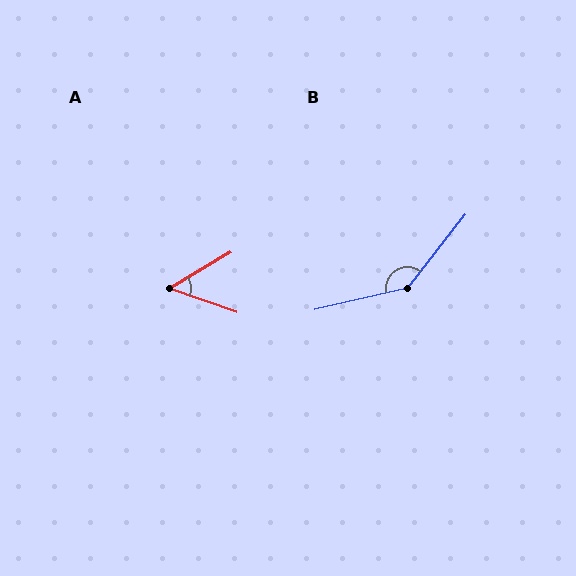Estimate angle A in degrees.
Approximately 50 degrees.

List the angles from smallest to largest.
A (50°), B (141°).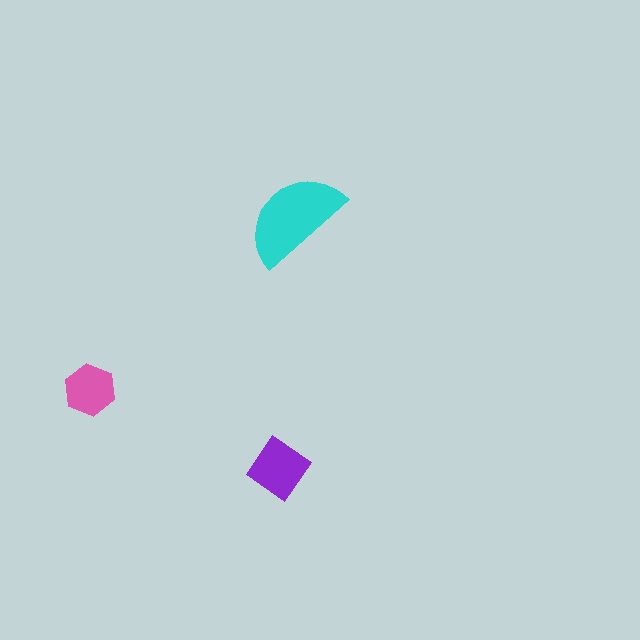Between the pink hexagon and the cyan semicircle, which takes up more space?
The cyan semicircle.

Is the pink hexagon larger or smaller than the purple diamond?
Smaller.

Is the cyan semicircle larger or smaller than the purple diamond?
Larger.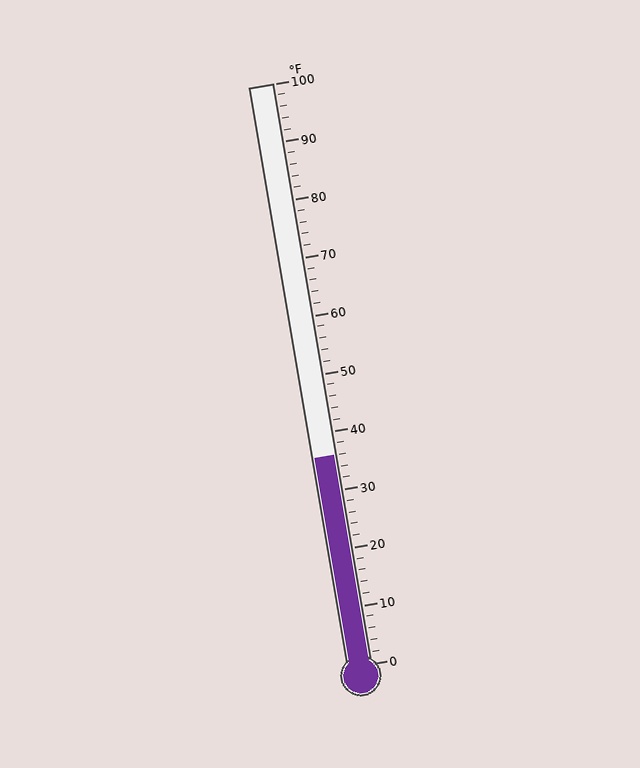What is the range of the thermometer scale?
The thermometer scale ranges from 0°F to 100°F.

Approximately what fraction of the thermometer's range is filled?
The thermometer is filled to approximately 35% of its range.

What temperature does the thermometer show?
The thermometer shows approximately 36°F.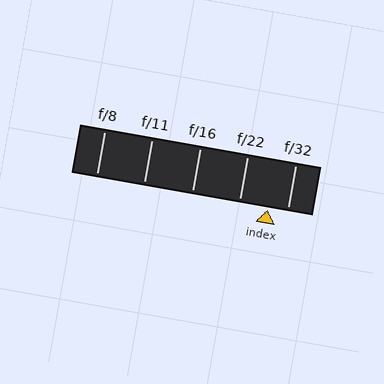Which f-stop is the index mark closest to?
The index mark is closest to f/32.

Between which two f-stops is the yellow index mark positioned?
The index mark is between f/22 and f/32.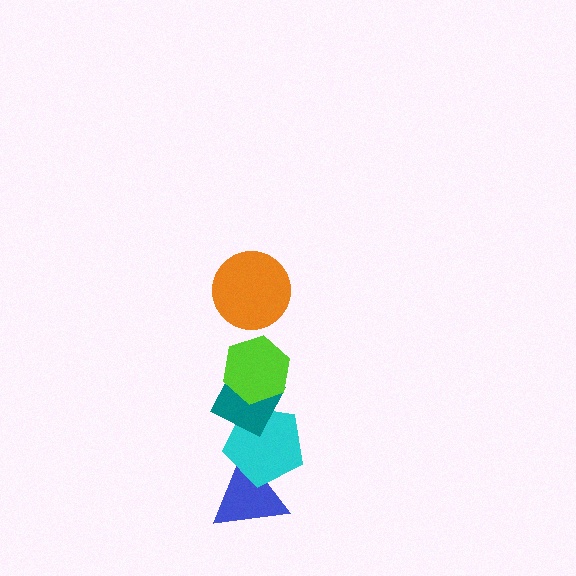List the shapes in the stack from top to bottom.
From top to bottom: the orange circle, the lime hexagon, the teal diamond, the cyan pentagon, the blue triangle.